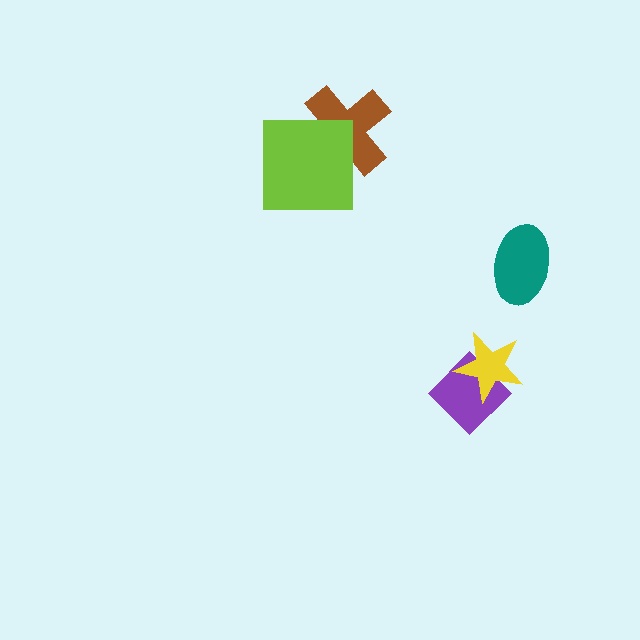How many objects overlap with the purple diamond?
1 object overlaps with the purple diamond.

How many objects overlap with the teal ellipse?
0 objects overlap with the teal ellipse.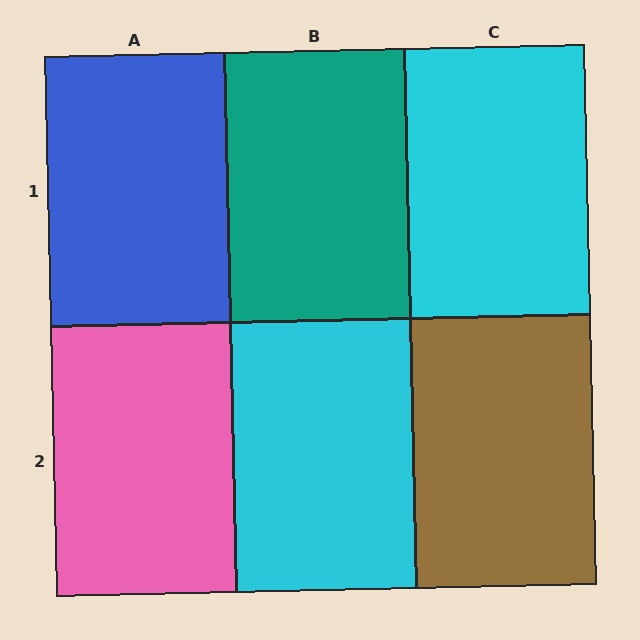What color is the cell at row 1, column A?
Blue.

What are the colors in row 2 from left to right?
Pink, cyan, brown.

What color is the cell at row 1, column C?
Cyan.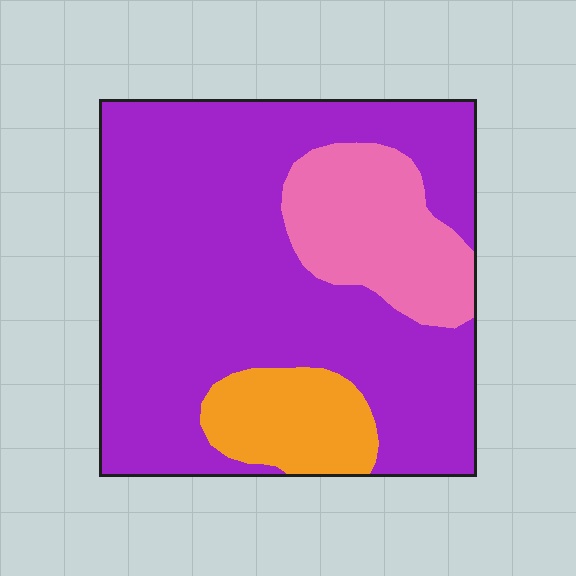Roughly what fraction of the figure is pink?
Pink covers around 15% of the figure.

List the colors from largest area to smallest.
From largest to smallest: purple, pink, orange.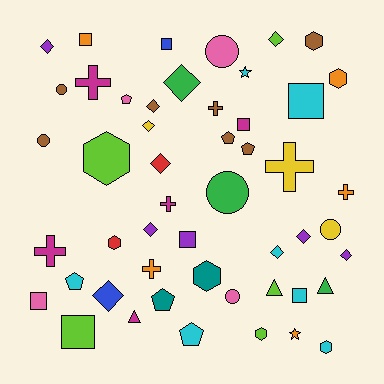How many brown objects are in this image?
There are 7 brown objects.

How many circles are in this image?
There are 6 circles.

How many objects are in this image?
There are 50 objects.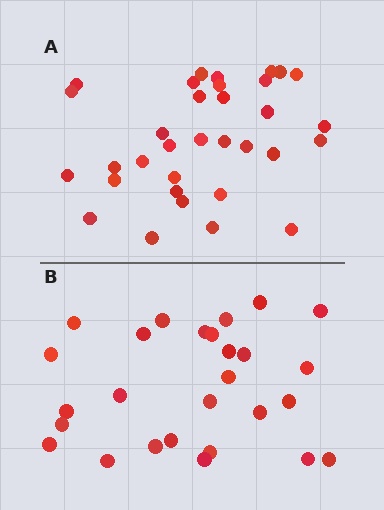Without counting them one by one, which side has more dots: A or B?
Region A (the top region) has more dots.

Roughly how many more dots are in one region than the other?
Region A has about 6 more dots than region B.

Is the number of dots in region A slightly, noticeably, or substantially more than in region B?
Region A has only slightly more — the two regions are fairly close. The ratio is roughly 1.2 to 1.